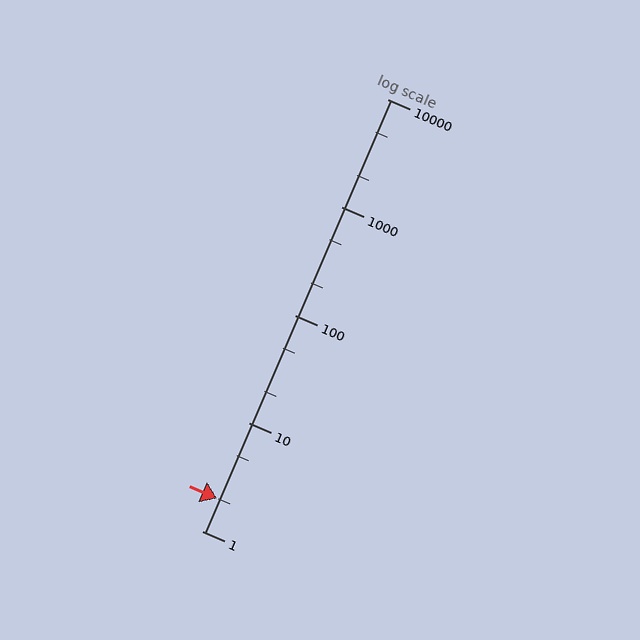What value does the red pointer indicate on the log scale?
The pointer indicates approximately 2.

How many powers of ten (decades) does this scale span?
The scale spans 4 decades, from 1 to 10000.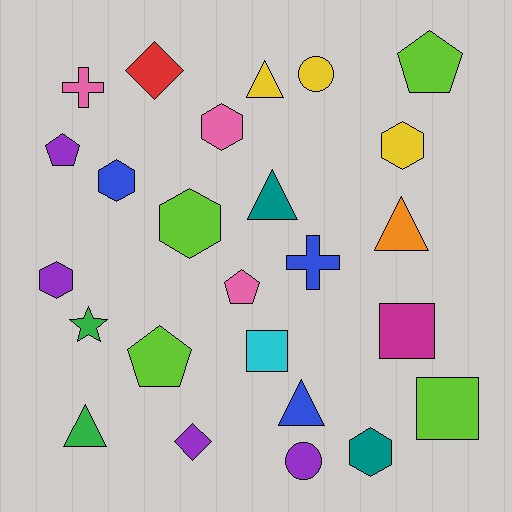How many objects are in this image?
There are 25 objects.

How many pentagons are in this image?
There are 4 pentagons.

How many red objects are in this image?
There is 1 red object.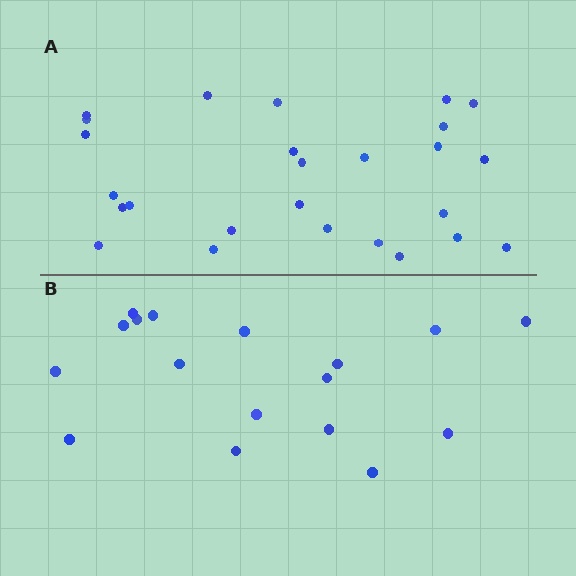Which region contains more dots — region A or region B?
Region A (the top region) has more dots.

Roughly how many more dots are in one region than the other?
Region A has roughly 8 or so more dots than region B.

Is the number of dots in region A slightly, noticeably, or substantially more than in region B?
Region A has substantially more. The ratio is roughly 1.5 to 1.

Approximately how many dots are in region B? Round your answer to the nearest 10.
About 20 dots. (The exact count is 17, which rounds to 20.)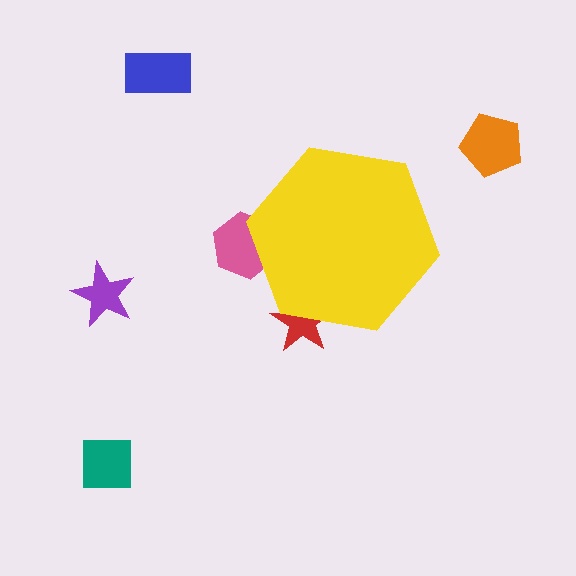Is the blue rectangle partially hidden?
No, the blue rectangle is fully visible.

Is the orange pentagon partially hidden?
No, the orange pentagon is fully visible.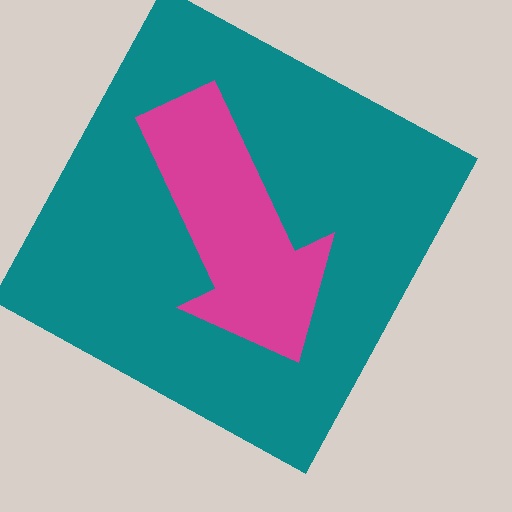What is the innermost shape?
The magenta arrow.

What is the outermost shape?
The teal square.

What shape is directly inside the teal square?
The magenta arrow.